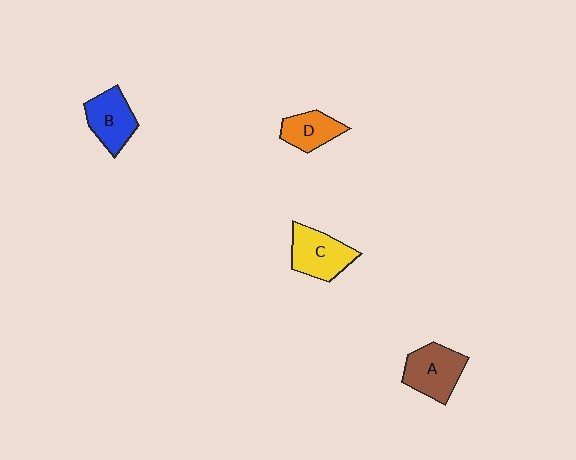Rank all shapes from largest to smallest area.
From largest to smallest: A (brown), C (yellow), B (blue), D (orange).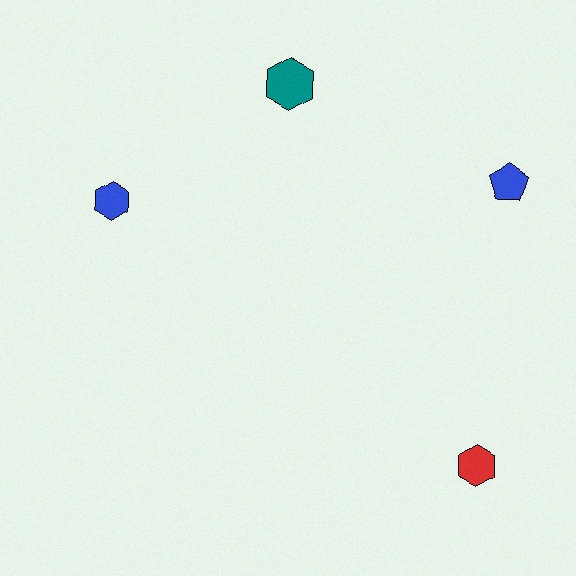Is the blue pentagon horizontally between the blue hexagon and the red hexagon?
No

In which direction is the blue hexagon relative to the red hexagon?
The blue hexagon is to the left of the red hexagon.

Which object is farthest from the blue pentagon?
The blue hexagon is farthest from the blue pentagon.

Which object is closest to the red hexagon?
The blue pentagon is closest to the red hexagon.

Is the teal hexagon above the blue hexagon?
Yes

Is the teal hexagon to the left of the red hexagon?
Yes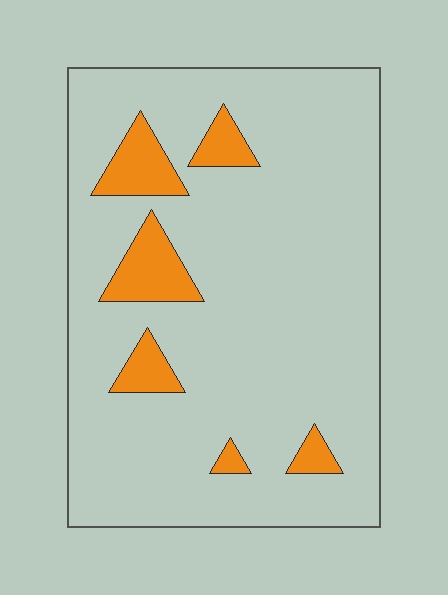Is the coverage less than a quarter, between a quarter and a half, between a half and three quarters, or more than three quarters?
Less than a quarter.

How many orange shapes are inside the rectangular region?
6.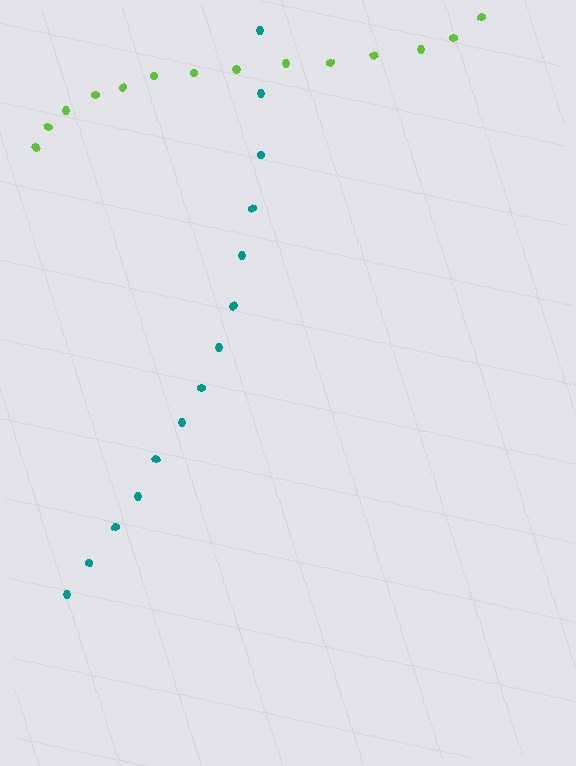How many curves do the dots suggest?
There are 2 distinct paths.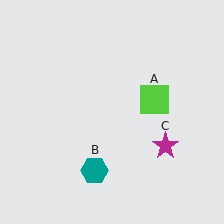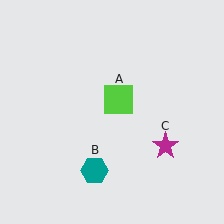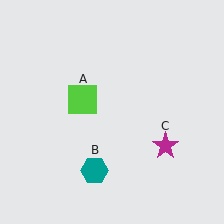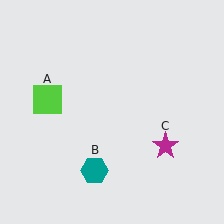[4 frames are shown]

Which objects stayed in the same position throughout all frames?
Teal hexagon (object B) and magenta star (object C) remained stationary.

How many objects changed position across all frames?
1 object changed position: lime square (object A).